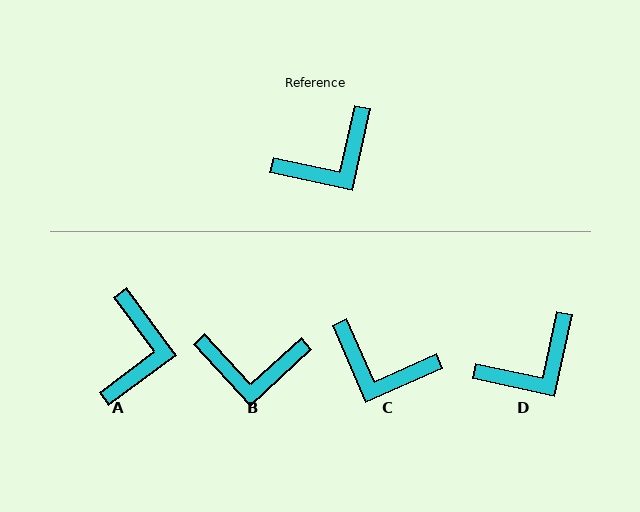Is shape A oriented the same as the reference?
No, it is off by about 49 degrees.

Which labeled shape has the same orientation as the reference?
D.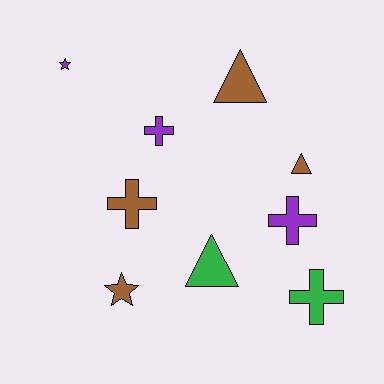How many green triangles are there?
There is 1 green triangle.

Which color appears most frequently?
Brown, with 4 objects.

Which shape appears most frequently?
Cross, with 4 objects.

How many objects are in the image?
There are 9 objects.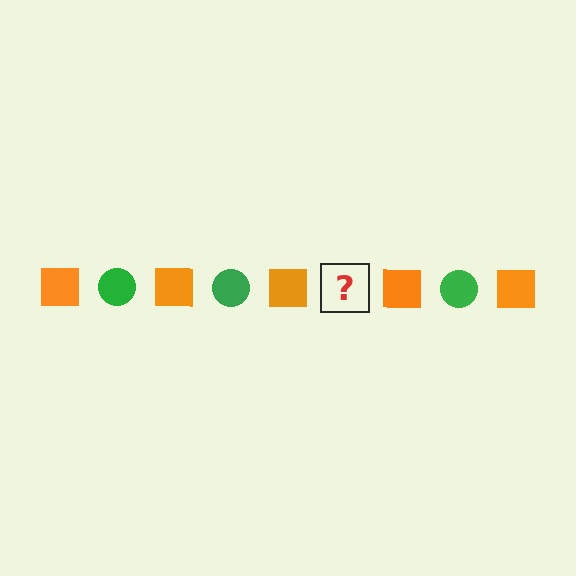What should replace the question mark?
The question mark should be replaced with a green circle.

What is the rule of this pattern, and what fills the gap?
The rule is that the pattern alternates between orange square and green circle. The gap should be filled with a green circle.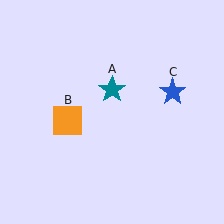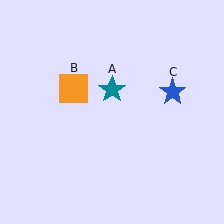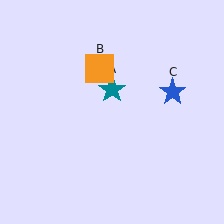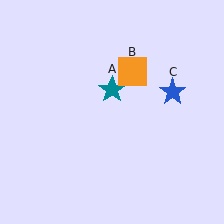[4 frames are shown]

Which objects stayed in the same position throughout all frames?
Teal star (object A) and blue star (object C) remained stationary.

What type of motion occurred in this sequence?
The orange square (object B) rotated clockwise around the center of the scene.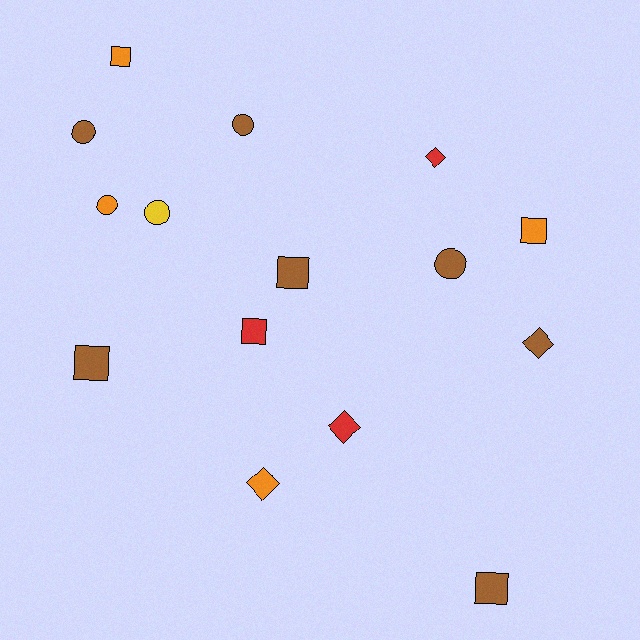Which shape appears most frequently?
Square, with 6 objects.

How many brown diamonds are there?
There is 1 brown diamond.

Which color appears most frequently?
Brown, with 7 objects.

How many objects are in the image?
There are 15 objects.